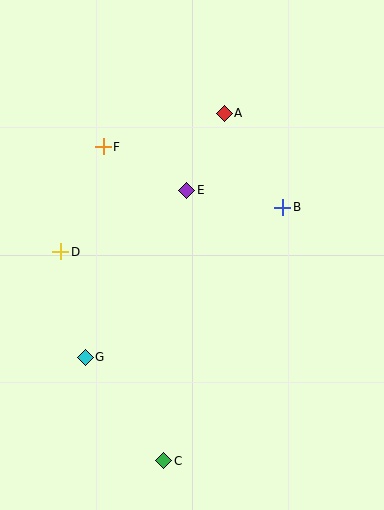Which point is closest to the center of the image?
Point E at (187, 190) is closest to the center.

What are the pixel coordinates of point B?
Point B is at (283, 207).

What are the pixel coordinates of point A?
Point A is at (224, 113).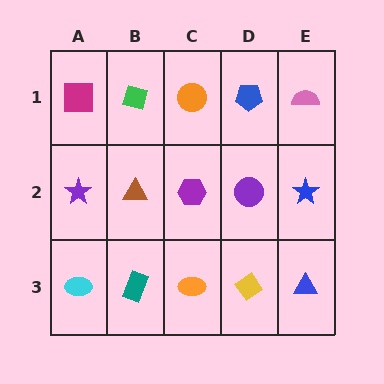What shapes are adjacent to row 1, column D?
A purple circle (row 2, column D), an orange circle (row 1, column C), a pink semicircle (row 1, column E).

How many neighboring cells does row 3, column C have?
3.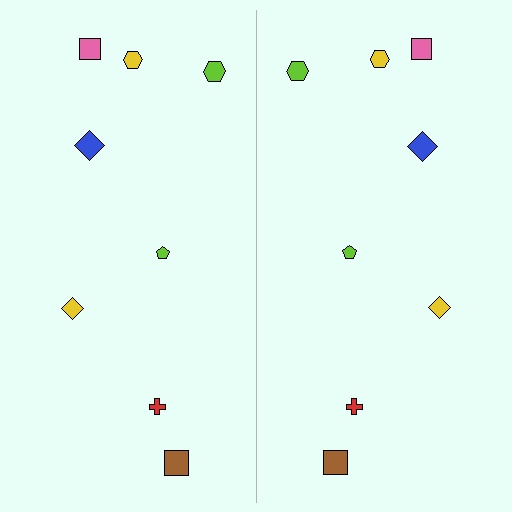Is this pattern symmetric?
Yes, this pattern has bilateral (reflection) symmetry.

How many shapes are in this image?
There are 16 shapes in this image.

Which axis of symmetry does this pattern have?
The pattern has a vertical axis of symmetry running through the center of the image.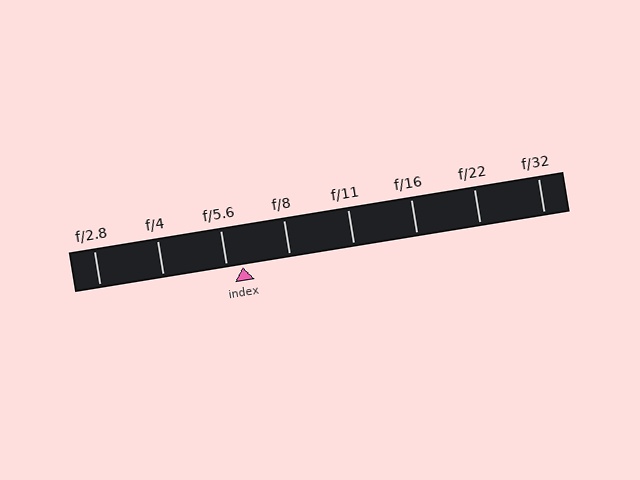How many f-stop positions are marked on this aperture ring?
There are 8 f-stop positions marked.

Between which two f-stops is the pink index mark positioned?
The index mark is between f/5.6 and f/8.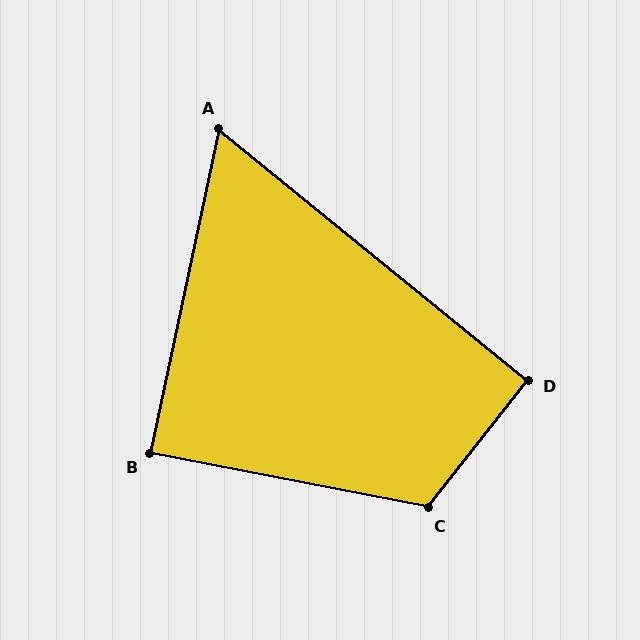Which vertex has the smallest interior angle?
A, at approximately 63 degrees.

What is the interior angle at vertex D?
Approximately 91 degrees (approximately right).